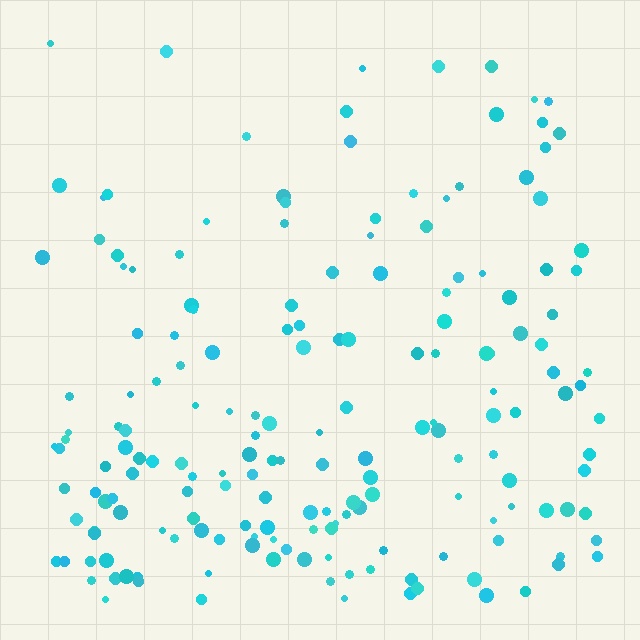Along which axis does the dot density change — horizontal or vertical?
Vertical.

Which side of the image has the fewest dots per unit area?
The top.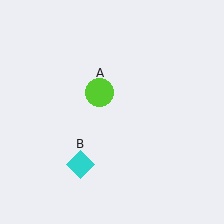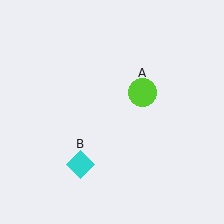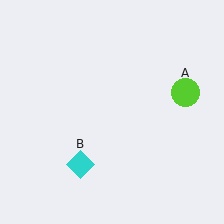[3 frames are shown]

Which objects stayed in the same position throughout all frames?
Cyan diamond (object B) remained stationary.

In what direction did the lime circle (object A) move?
The lime circle (object A) moved right.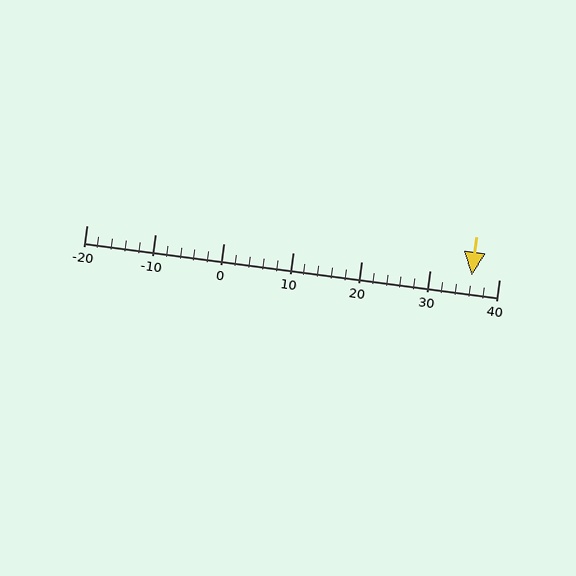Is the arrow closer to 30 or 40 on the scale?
The arrow is closer to 40.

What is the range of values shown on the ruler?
The ruler shows values from -20 to 40.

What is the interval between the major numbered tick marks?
The major tick marks are spaced 10 units apart.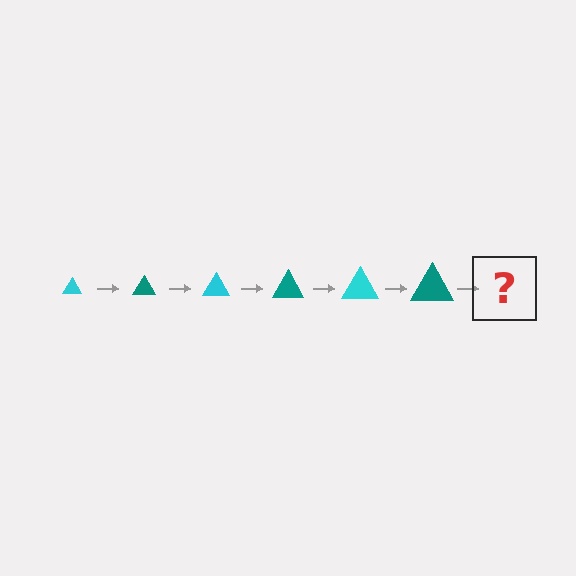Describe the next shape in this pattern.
It should be a cyan triangle, larger than the previous one.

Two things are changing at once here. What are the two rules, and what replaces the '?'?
The two rules are that the triangle grows larger each step and the color cycles through cyan and teal. The '?' should be a cyan triangle, larger than the previous one.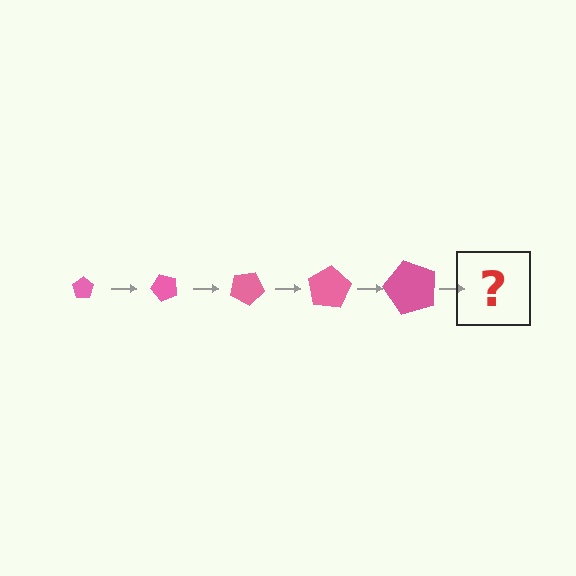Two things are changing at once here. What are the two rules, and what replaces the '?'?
The two rules are that the pentagon grows larger each step and it rotates 50 degrees each step. The '?' should be a pentagon, larger than the previous one and rotated 250 degrees from the start.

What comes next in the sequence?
The next element should be a pentagon, larger than the previous one and rotated 250 degrees from the start.